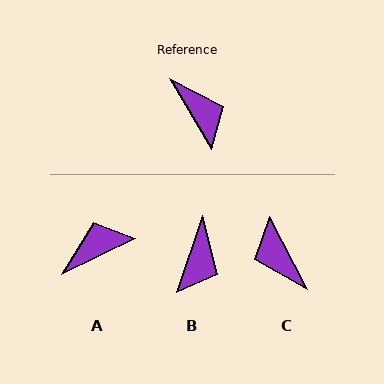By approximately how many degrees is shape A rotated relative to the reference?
Approximately 86 degrees counter-clockwise.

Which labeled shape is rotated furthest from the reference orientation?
C, about 177 degrees away.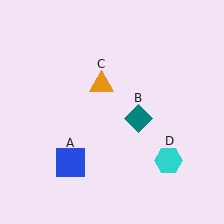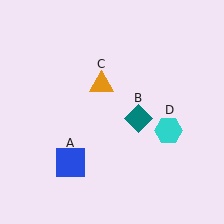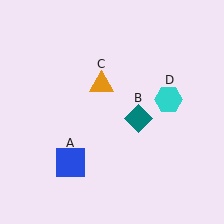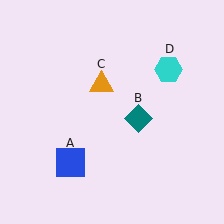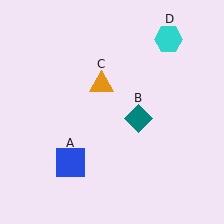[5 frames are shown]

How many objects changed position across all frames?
1 object changed position: cyan hexagon (object D).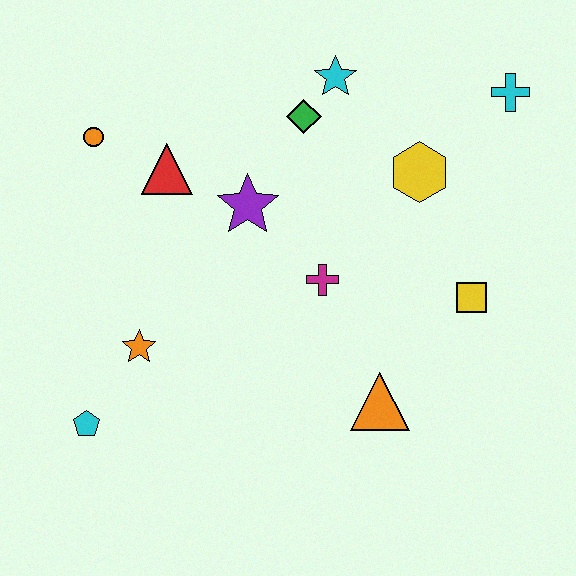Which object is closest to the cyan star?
The green diamond is closest to the cyan star.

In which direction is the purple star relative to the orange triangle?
The purple star is above the orange triangle.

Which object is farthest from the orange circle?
The cyan cross is farthest from the orange circle.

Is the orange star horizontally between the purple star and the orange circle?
Yes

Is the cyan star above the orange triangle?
Yes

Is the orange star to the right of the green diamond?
No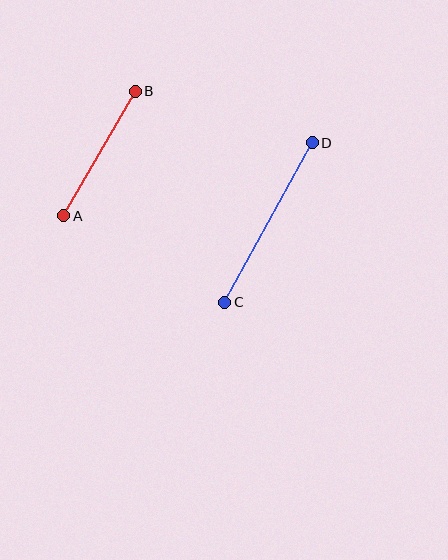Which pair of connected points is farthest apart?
Points C and D are farthest apart.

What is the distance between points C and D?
The distance is approximately 182 pixels.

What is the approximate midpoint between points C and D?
The midpoint is at approximately (269, 222) pixels.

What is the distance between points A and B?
The distance is approximately 144 pixels.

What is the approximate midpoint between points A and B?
The midpoint is at approximately (99, 153) pixels.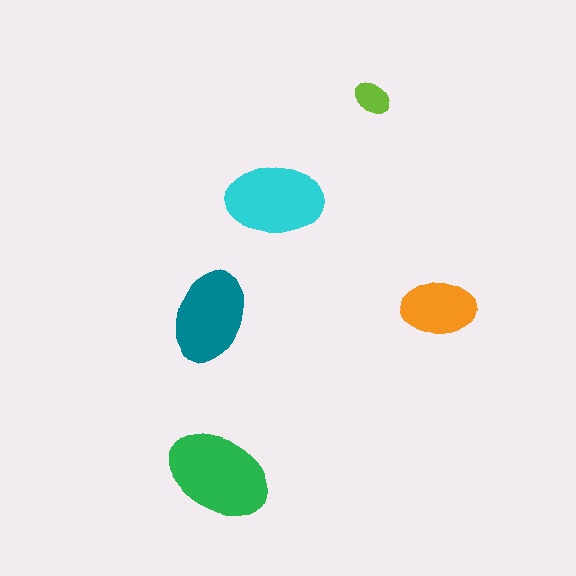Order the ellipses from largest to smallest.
the green one, the cyan one, the teal one, the orange one, the lime one.